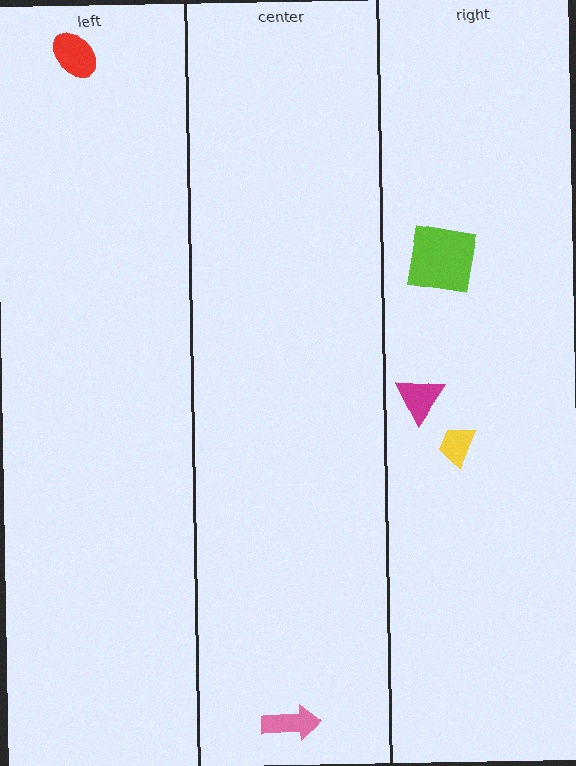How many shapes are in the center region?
1.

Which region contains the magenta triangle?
The right region.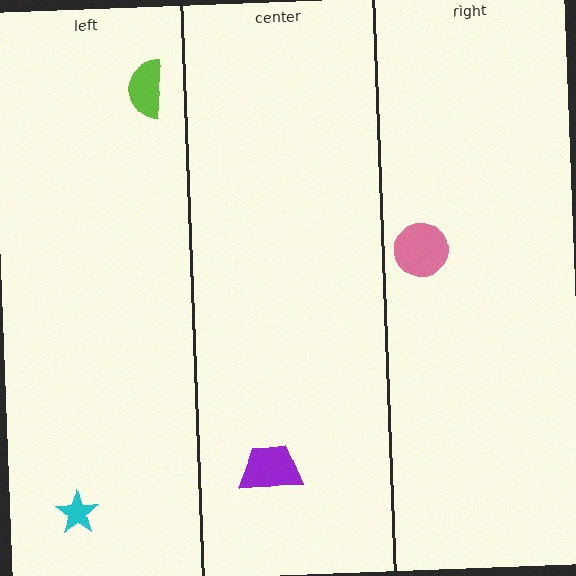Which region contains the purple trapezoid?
The center region.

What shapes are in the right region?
The pink circle.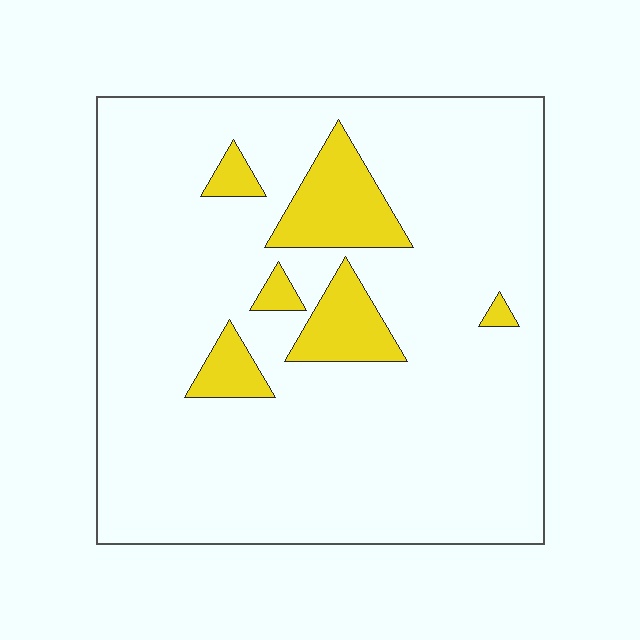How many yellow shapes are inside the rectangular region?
6.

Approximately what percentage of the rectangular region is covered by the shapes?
Approximately 10%.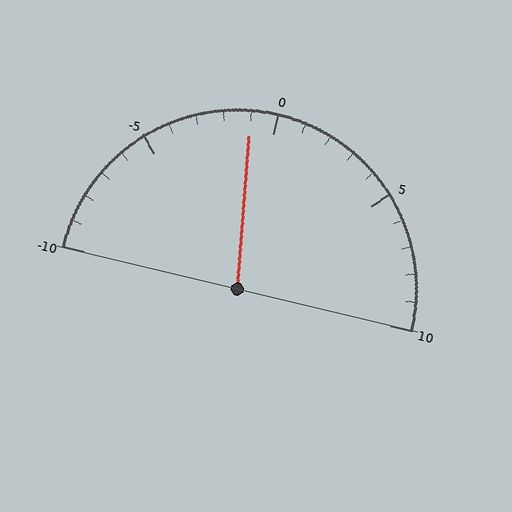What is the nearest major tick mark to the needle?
The nearest major tick mark is 0.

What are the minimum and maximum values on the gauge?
The gauge ranges from -10 to 10.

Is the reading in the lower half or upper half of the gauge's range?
The reading is in the lower half of the range (-10 to 10).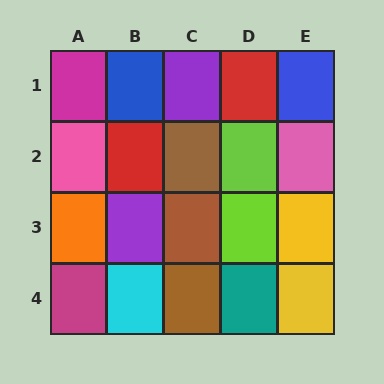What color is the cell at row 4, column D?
Teal.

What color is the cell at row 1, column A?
Magenta.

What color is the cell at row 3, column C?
Brown.